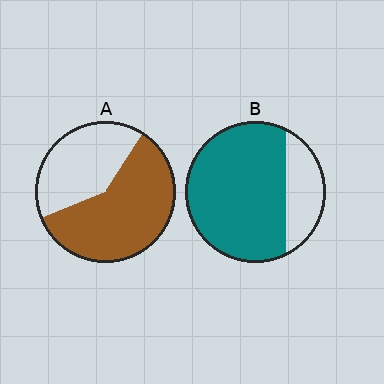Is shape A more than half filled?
Yes.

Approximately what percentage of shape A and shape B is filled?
A is approximately 60% and B is approximately 75%.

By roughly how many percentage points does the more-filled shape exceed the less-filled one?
By roughly 15 percentage points (B over A).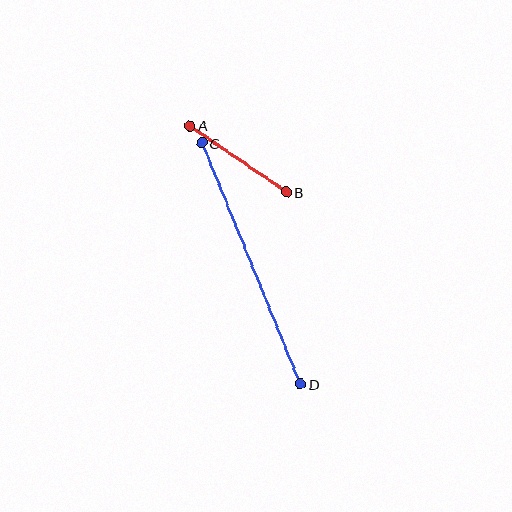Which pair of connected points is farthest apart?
Points C and D are farthest apart.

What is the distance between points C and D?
The distance is approximately 261 pixels.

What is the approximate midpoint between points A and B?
The midpoint is at approximately (238, 159) pixels.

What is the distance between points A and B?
The distance is approximately 117 pixels.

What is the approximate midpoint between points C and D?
The midpoint is at approximately (251, 264) pixels.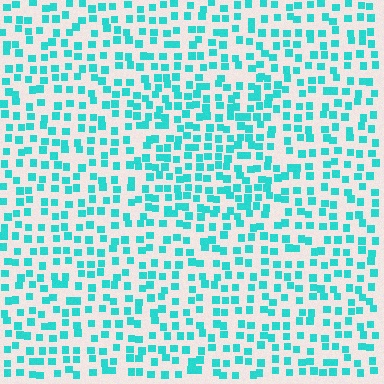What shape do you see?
I see a rectangle.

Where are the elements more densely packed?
The elements are more densely packed inside the rectangle boundary.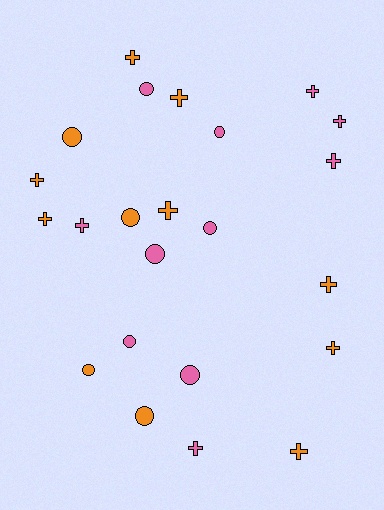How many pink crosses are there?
There are 5 pink crosses.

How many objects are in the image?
There are 23 objects.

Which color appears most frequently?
Orange, with 12 objects.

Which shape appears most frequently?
Cross, with 13 objects.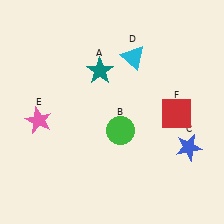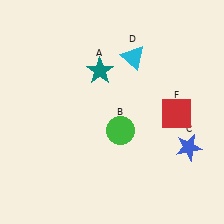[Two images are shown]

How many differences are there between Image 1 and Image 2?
There is 1 difference between the two images.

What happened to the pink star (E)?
The pink star (E) was removed in Image 2. It was in the bottom-left area of Image 1.